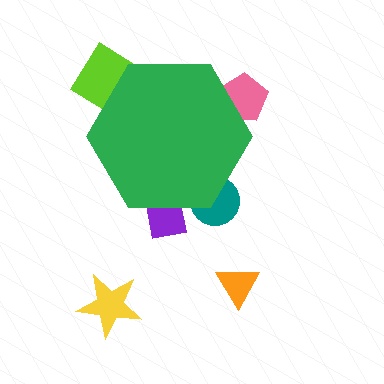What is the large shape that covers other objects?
A green hexagon.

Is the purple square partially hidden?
Yes, the purple square is partially hidden behind the green hexagon.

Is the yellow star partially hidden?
No, the yellow star is fully visible.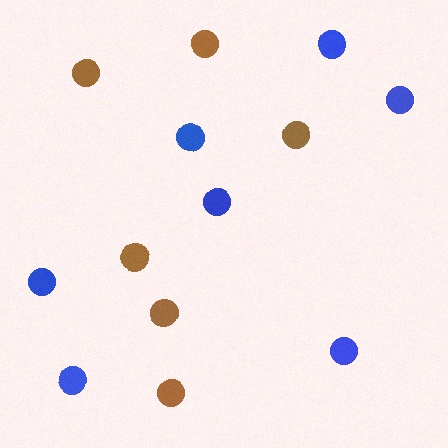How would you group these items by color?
There are 2 groups: one group of brown circles (6) and one group of blue circles (7).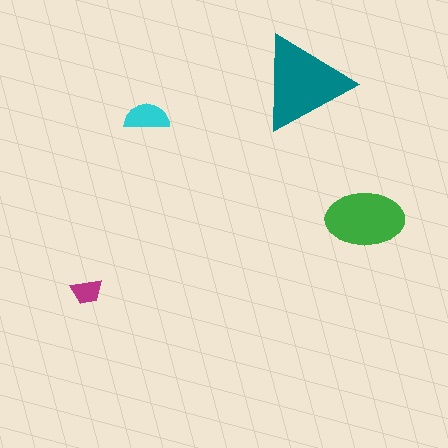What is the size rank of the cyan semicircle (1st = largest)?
3rd.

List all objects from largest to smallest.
The teal triangle, the green ellipse, the cyan semicircle, the magenta trapezoid.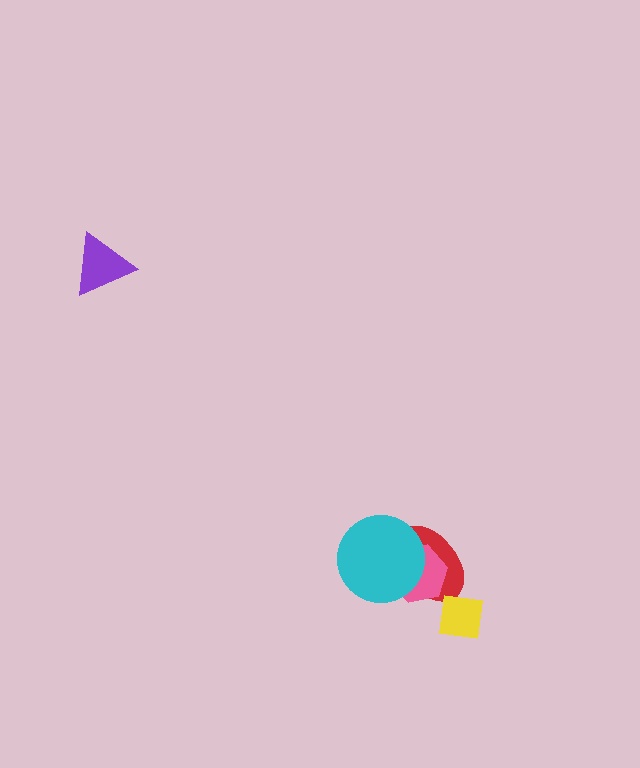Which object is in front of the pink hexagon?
The cyan circle is in front of the pink hexagon.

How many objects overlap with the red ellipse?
3 objects overlap with the red ellipse.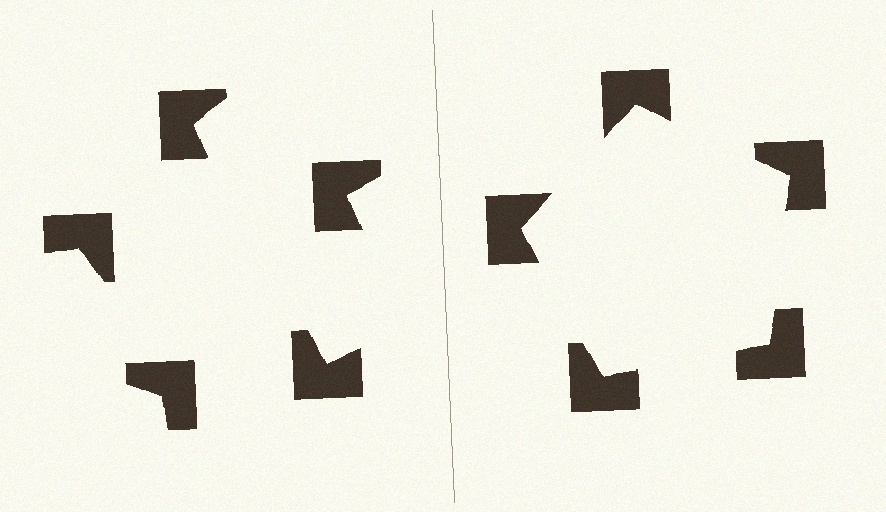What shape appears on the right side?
An illusory pentagon.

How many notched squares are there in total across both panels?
10 — 5 on each side.